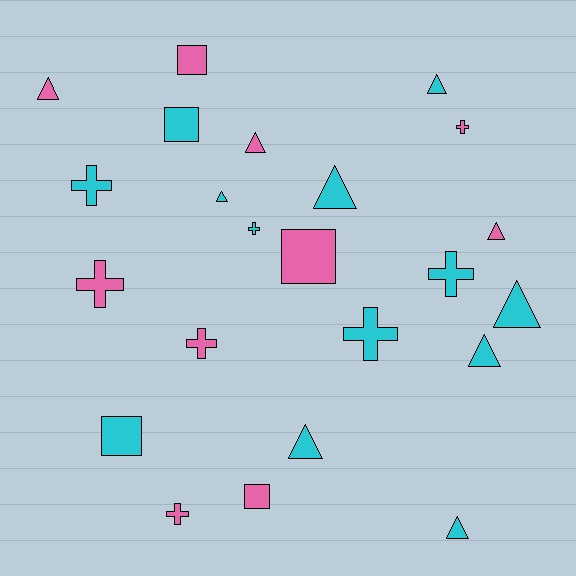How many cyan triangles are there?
There are 7 cyan triangles.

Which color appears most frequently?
Cyan, with 13 objects.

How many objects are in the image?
There are 23 objects.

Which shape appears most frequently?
Triangle, with 10 objects.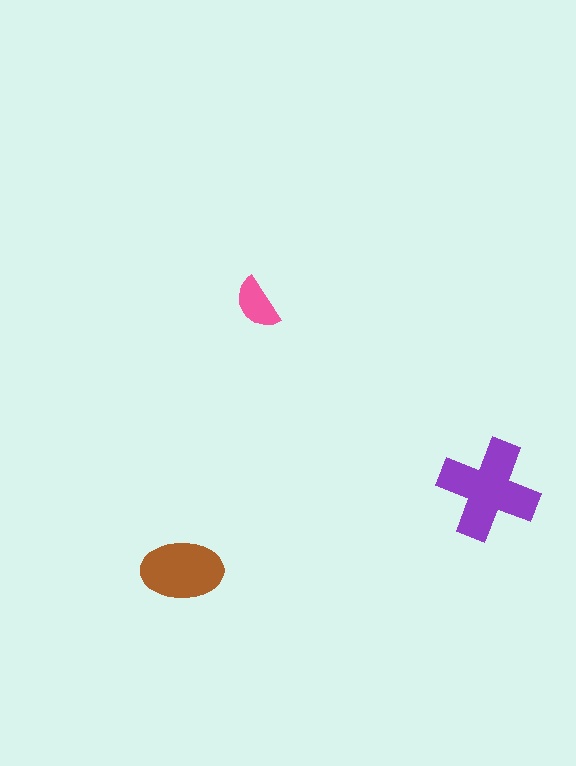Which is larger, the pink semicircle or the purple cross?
The purple cross.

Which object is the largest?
The purple cross.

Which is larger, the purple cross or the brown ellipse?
The purple cross.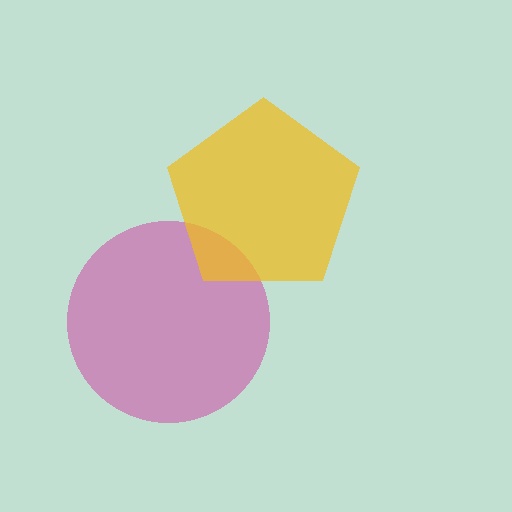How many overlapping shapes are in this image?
There are 2 overlapping shapes in the image.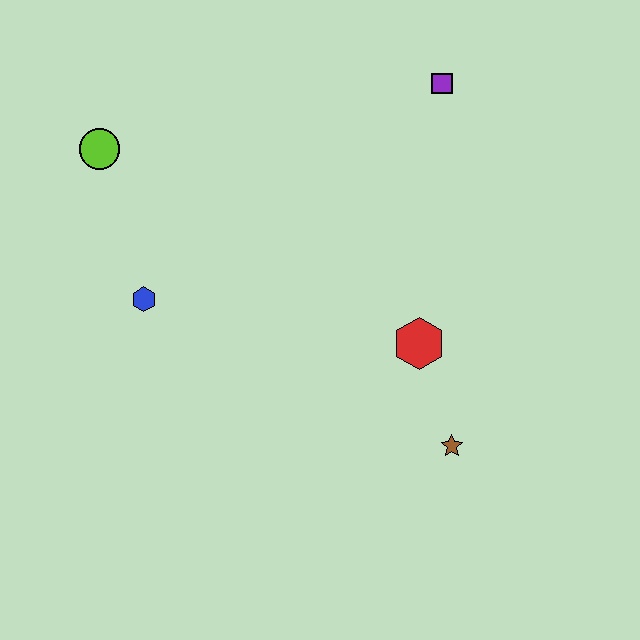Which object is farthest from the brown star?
The lime circle is farthest from the brown star.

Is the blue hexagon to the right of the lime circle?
Yes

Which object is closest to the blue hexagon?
The lime circle is closest to the blue hexagon.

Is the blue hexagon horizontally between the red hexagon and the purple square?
No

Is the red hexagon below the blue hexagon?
Yes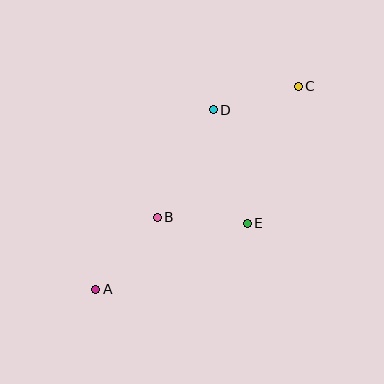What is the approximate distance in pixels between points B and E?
The distance between B and E is approximately 90 pixels.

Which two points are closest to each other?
Points C and D are closest to each other.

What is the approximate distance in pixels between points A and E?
The distance between A and E is approximately 166 pixels.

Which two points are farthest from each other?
Points A and C are farthest from each other.